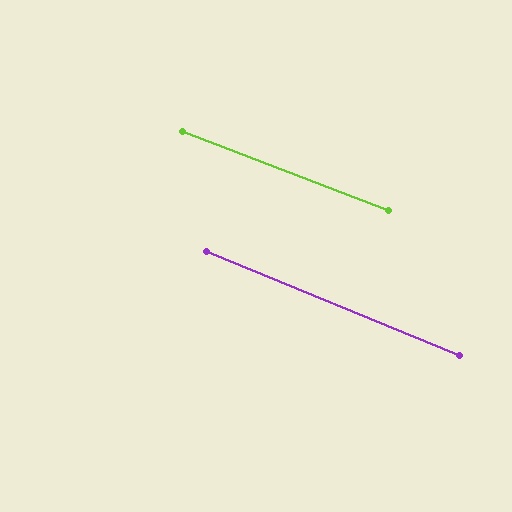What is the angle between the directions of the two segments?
Approximately 1 degree.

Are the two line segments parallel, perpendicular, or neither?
Parallel — their directions differ by only 1.3°.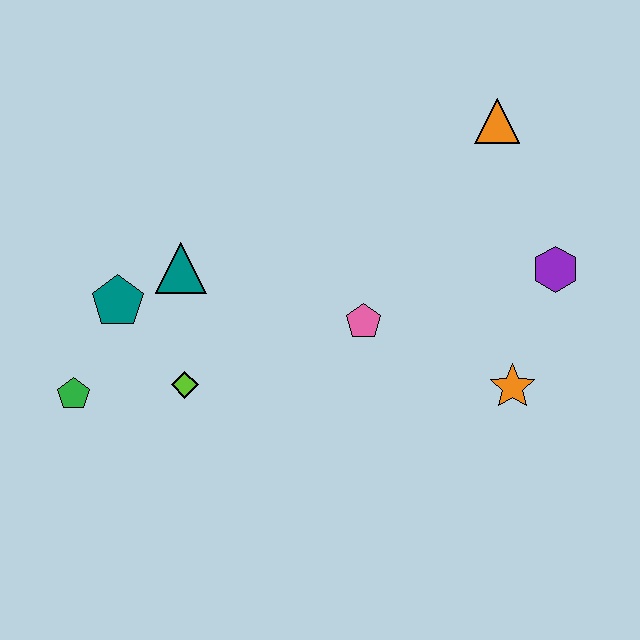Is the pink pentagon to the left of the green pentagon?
No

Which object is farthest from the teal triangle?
The purple hexagon is farthest from the teal triangle.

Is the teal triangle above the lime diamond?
Yes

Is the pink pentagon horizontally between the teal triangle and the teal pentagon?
No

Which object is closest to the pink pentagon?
The orange star is closest to the pink pentagon.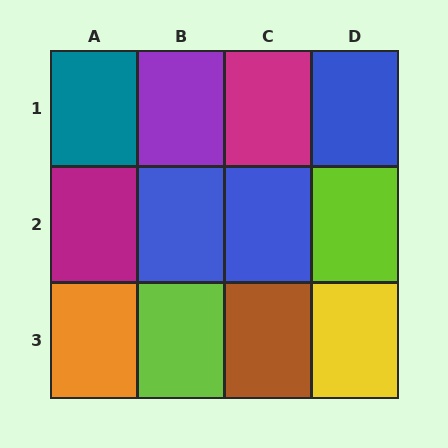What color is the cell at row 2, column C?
Blue.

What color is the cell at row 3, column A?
Orange.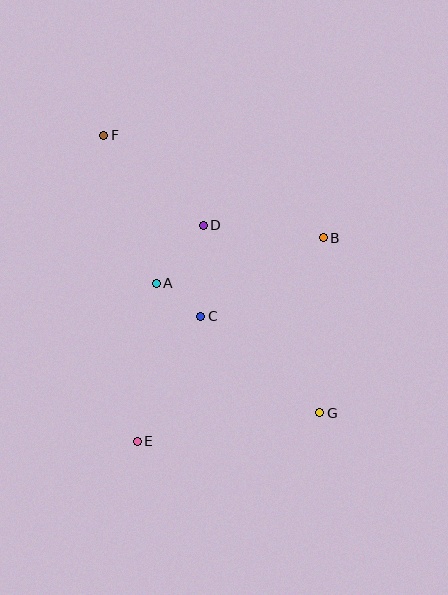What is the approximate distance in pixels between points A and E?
The distance between A and E is approximately 159 pixels.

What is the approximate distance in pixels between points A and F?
The distance between A and F is approximately 157 pixels.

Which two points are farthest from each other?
Points F and G are farthest from each other.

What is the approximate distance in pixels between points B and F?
The distance between B and F is approximately 242 pixels.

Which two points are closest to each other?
Points A and C are closest to each other.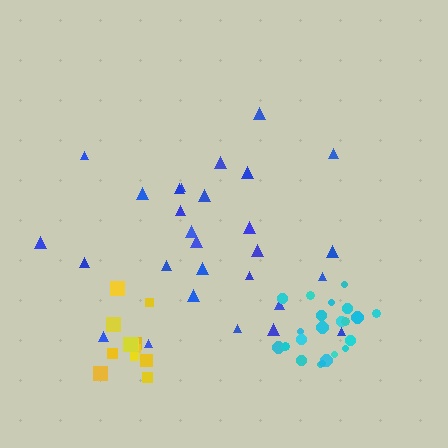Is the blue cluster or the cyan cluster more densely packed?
Cyan.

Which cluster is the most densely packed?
Cyan.